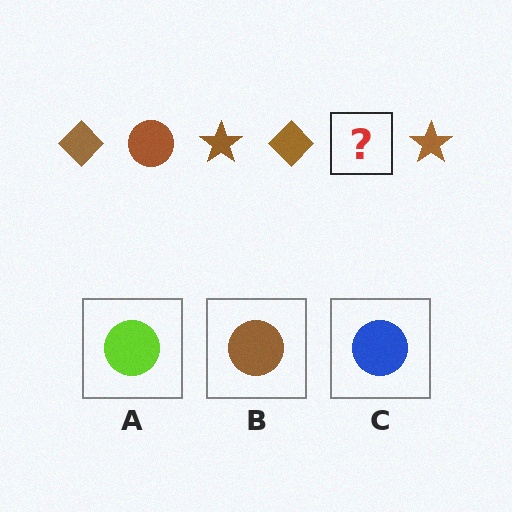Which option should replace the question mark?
Option B.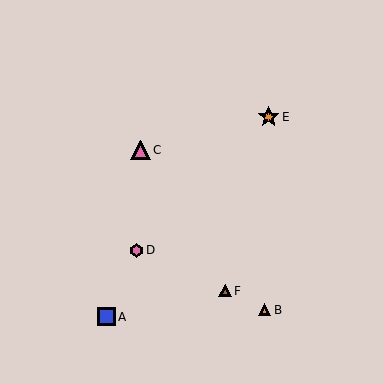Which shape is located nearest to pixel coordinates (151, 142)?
The pink triangle (labeled C) at (141, 150) is nearest to that location.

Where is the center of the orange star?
The center of the orange star is at (269, 117).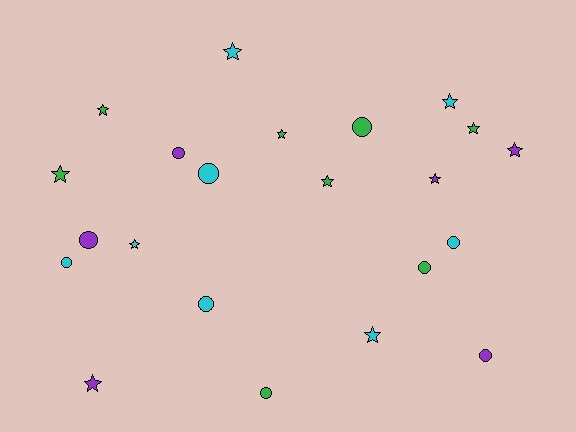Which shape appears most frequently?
Star, with 12 objects.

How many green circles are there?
There are 3 green circles.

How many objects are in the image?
There are 22 objects.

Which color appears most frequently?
Cyan, with 8 objects.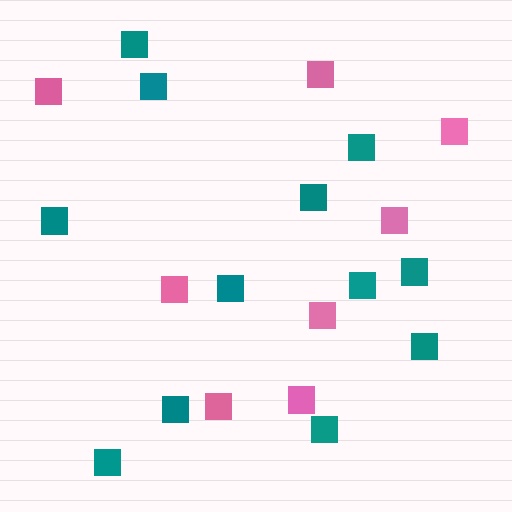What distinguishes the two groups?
There are 2 groups: one group of pink squares (8) and one group of teal squares (12).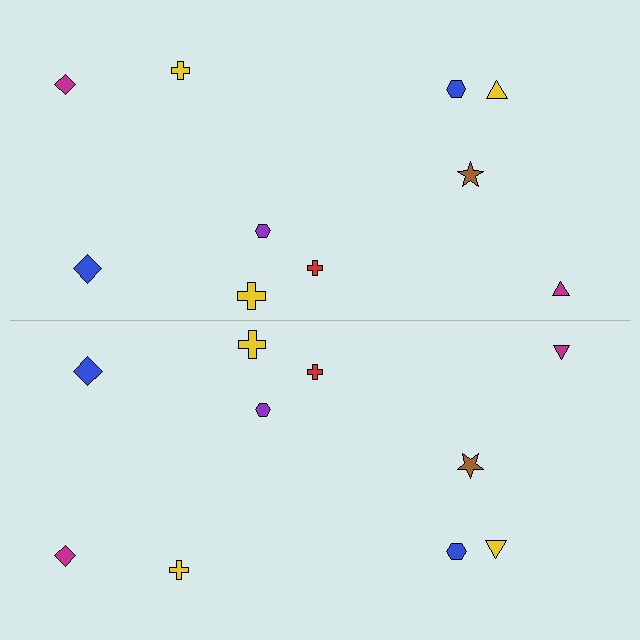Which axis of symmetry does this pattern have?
The pattern has a horizontal axis of symmetry running through the center of the image.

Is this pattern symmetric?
Yes, this pattern has bilateral (reflection) symmetry.